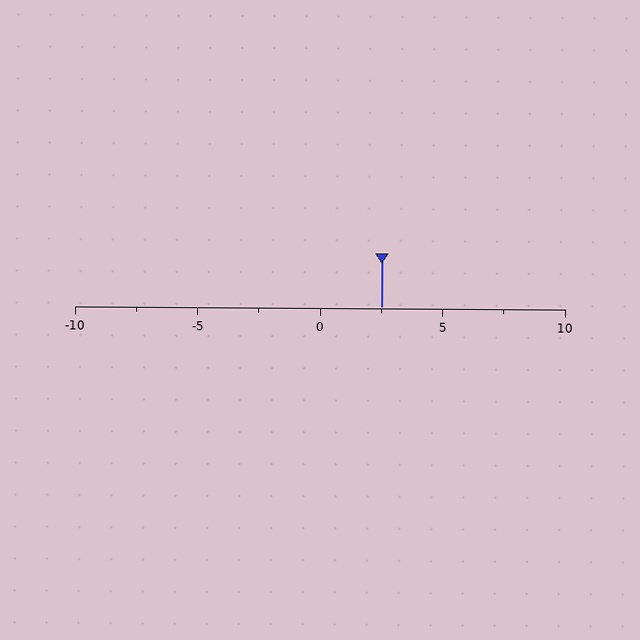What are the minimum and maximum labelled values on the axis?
The axis runs from -10 to 10.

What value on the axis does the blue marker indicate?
The marker indicates approximately 2.5.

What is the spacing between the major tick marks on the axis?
The major ticks are spaced 5 apart.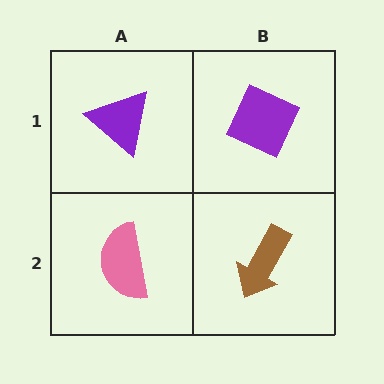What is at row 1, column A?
A purple triangle.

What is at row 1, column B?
A purple diamond.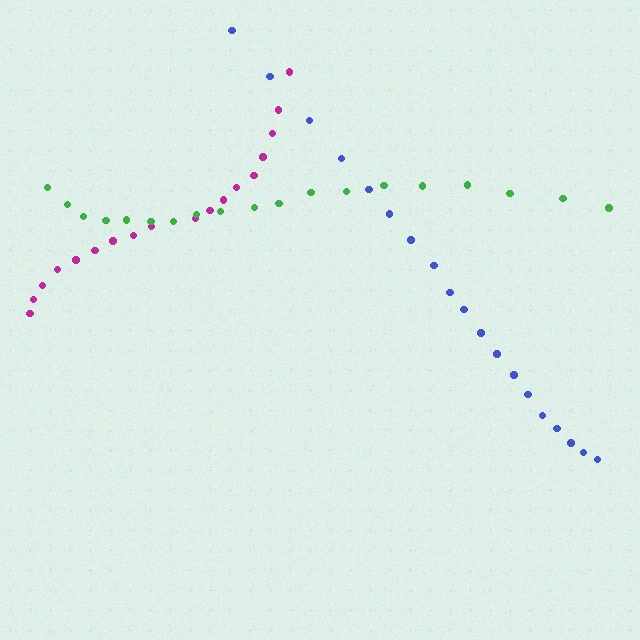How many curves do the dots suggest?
There are 3 distinct paths.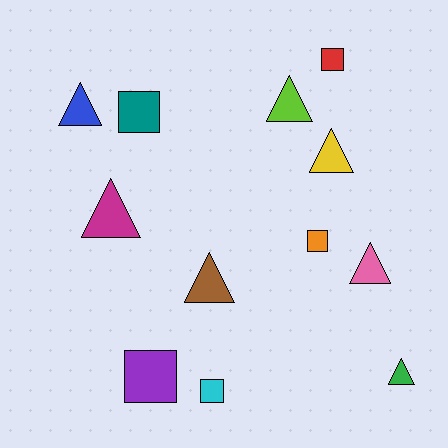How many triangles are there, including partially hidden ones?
There are 7 triangles.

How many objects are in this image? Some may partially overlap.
There are 12 objects.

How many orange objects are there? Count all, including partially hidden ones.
There is 1 orange object.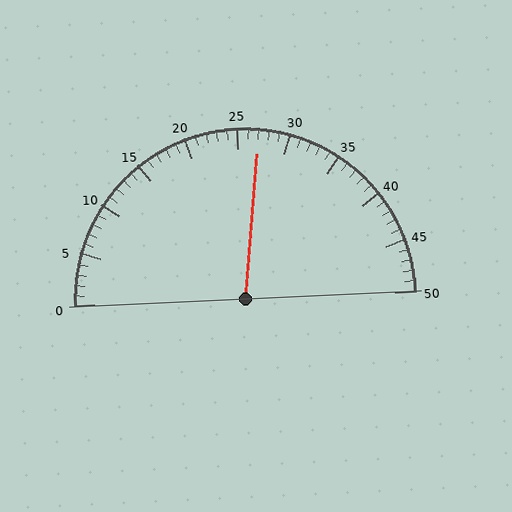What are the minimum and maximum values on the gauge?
The gauge ranges from 0 to 50.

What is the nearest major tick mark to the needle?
The nearest major tick mark is 25.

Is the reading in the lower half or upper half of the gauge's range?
The reading is in the upper half of the range (0 to 50).